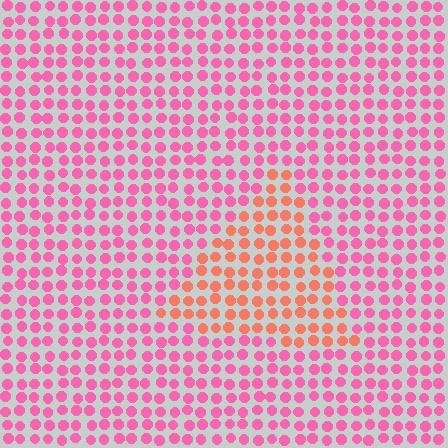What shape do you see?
I see a triangle.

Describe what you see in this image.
The image is filled with small pink elements in a uniform arrangement. A triangle-shaped region is visible where the elements are tinted to a slightly different hue, forming a subtle color boundary.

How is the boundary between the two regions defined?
The boundary is defined purely by a slight shift in hue (about 40 degrees). Spacing, size, and orientation are identical on both sides.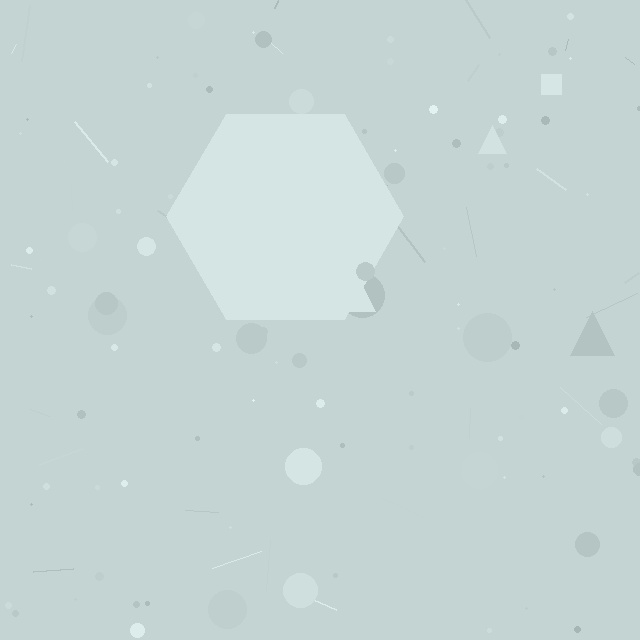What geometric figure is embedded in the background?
A hexagon is embedded in the background.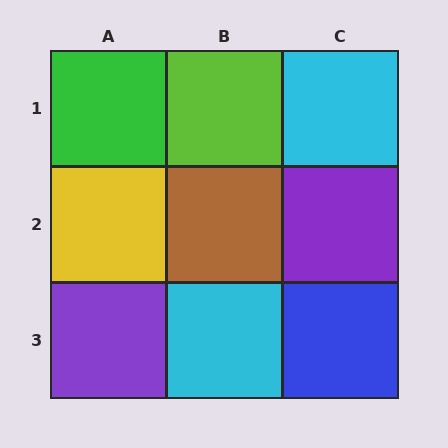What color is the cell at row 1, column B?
Lime.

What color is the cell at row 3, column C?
Blue.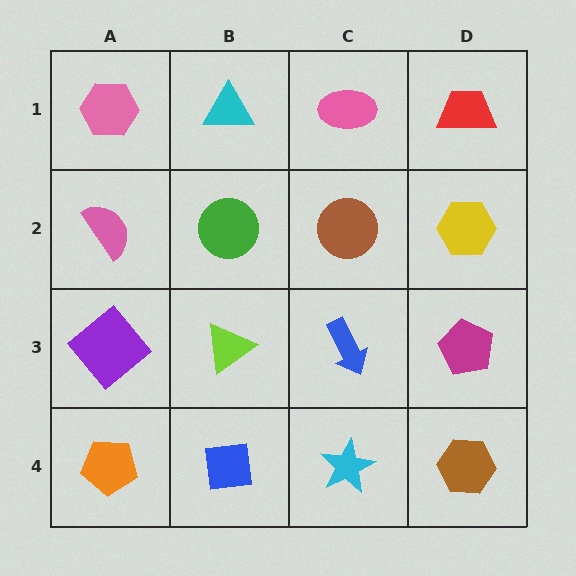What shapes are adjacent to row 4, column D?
A magenta pentagon (row 3, column D), a cyan star (row 4, column C).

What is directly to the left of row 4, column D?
A cyan star.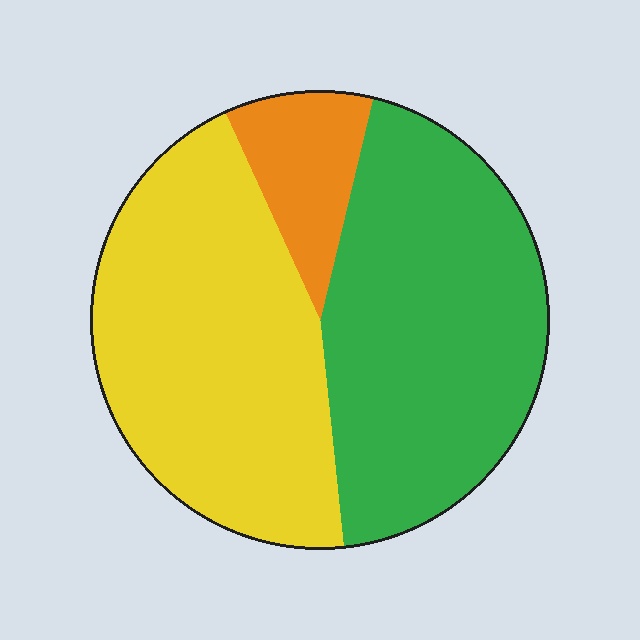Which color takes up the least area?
Orange, at roughly 10%.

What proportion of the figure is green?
Green covers 44% of the figure.